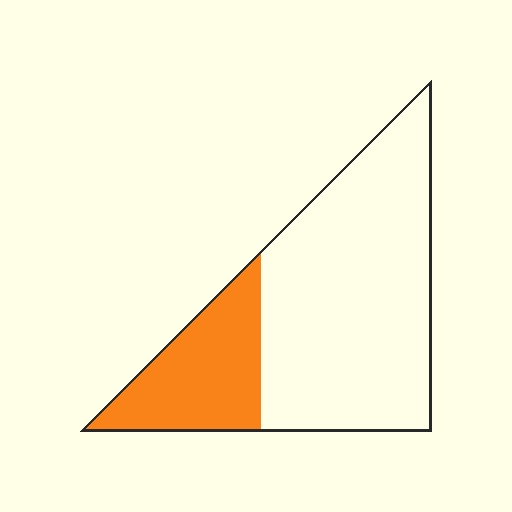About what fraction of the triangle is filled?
About one quarter (1/4).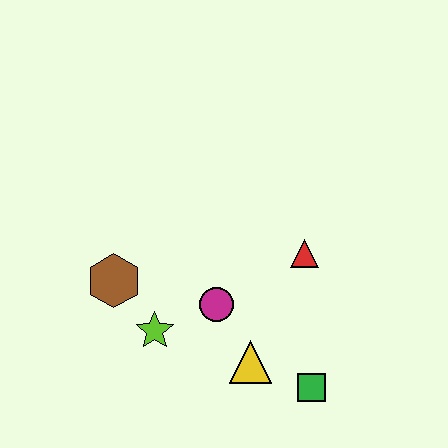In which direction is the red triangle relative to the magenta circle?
The red triangle is to the right of the magenta circle.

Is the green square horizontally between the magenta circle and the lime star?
No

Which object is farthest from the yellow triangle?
The brown hexagon is farthest from the yellow triangle.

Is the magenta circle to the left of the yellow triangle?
Yes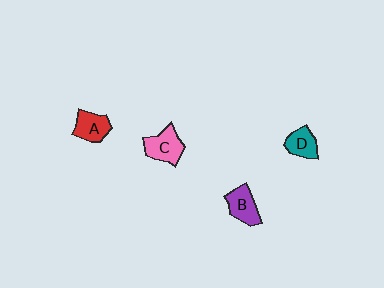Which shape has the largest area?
Shape C (pink).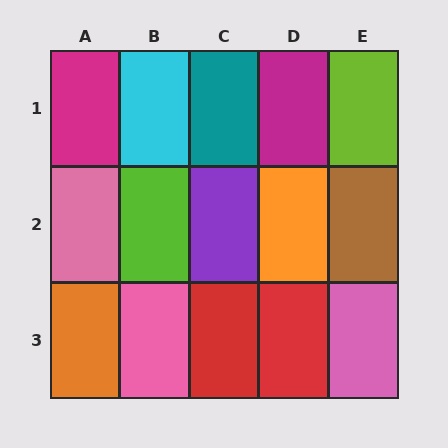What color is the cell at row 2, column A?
Pink.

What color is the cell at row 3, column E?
Pink.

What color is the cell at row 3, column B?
Pink.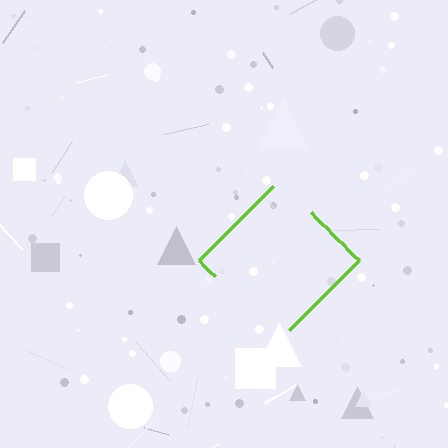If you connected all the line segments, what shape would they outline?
They would outline a diamond.